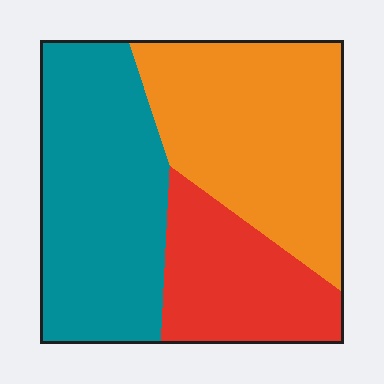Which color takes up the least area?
Red, at roughly 20%.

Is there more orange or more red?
Orange.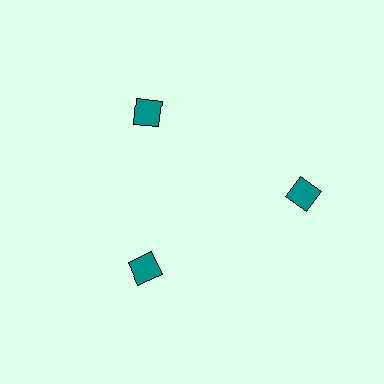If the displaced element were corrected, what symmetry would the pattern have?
It would have 3-fold rotational symmetry — the pattern would map onto itself every 120 degrees.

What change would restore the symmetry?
The symmetry would be restored by moving it inward, back onto the ring so that all 3 squares sit at equal angles and equal distance from the center.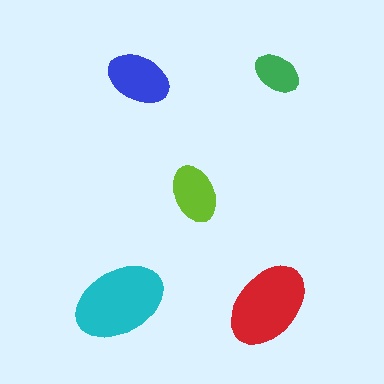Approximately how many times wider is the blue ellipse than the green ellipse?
About 1.5 times wider.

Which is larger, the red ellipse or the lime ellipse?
The red one.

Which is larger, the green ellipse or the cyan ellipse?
The cyan one.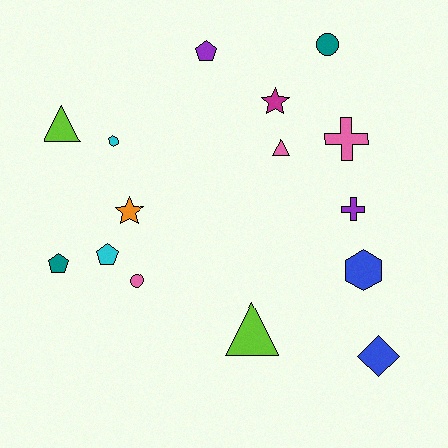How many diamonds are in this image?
There is 1 diamond.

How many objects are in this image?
There are 15 objects.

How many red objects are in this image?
There are no red objects.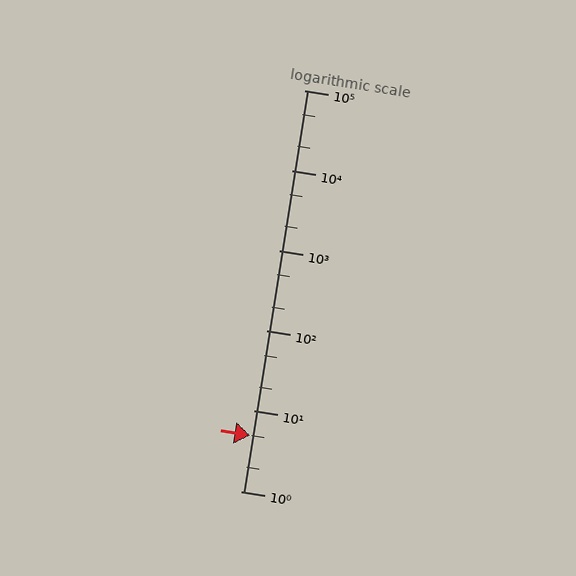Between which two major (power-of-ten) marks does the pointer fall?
The pointer is between 1 and 10.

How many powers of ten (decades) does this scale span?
The scale spans 5 decades, from 1 to 100000.